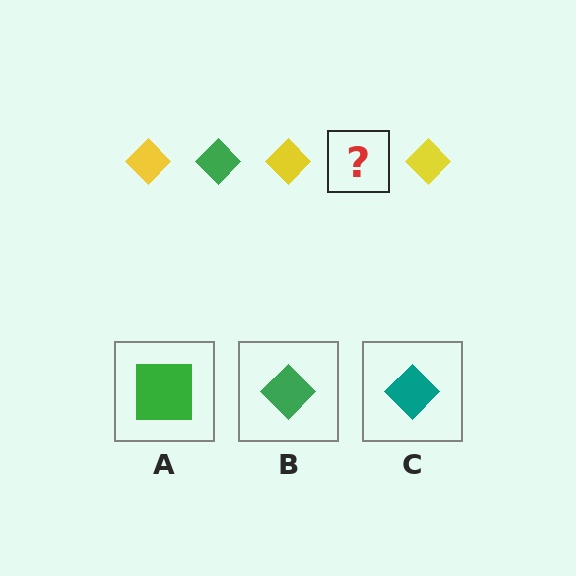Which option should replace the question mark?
Option B.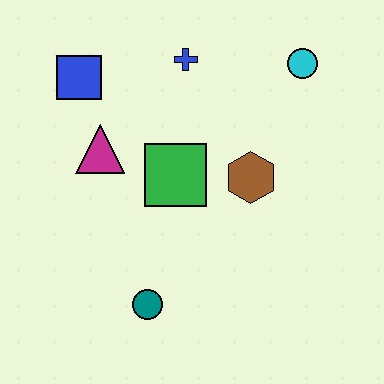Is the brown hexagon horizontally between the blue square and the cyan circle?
Yes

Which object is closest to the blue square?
The magenta triangle is closest to the blue square.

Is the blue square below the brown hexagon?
No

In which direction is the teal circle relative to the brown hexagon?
The teal circle is below the brown hexagon.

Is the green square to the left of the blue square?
No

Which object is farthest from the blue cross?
The teal circle is farthest from the blue cross.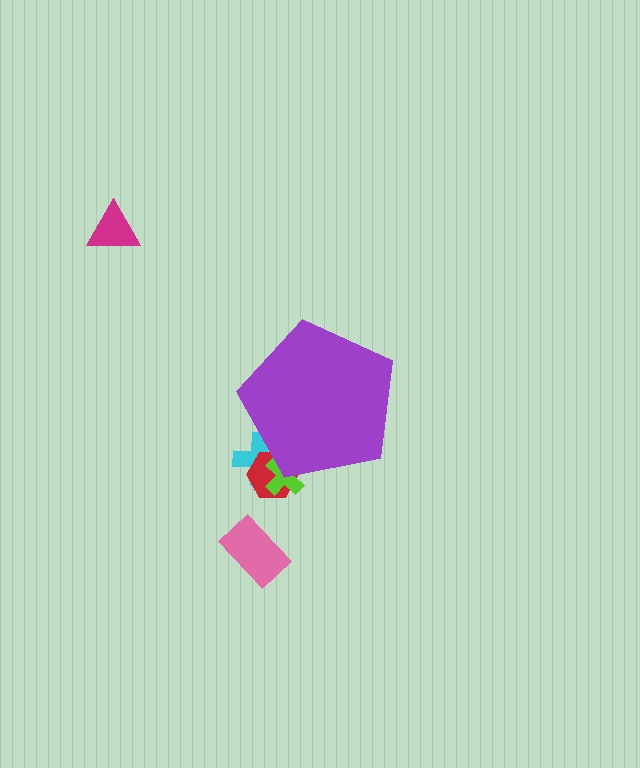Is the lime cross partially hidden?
Yes, the lime cross is partially hidden behind the purple pentagon.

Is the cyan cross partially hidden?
Yes, the cyan cross is partially hidden behind the purple pentagon.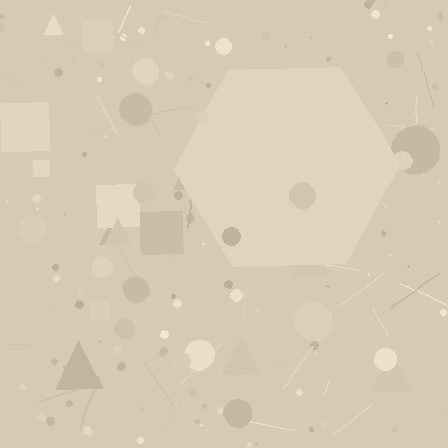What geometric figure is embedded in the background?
A hexagon is embedded in the background.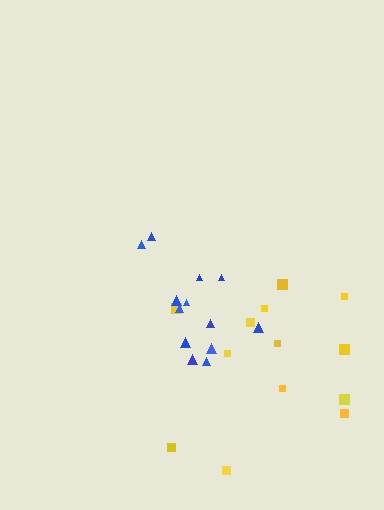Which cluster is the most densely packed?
Blue.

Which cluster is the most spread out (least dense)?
Yellow.